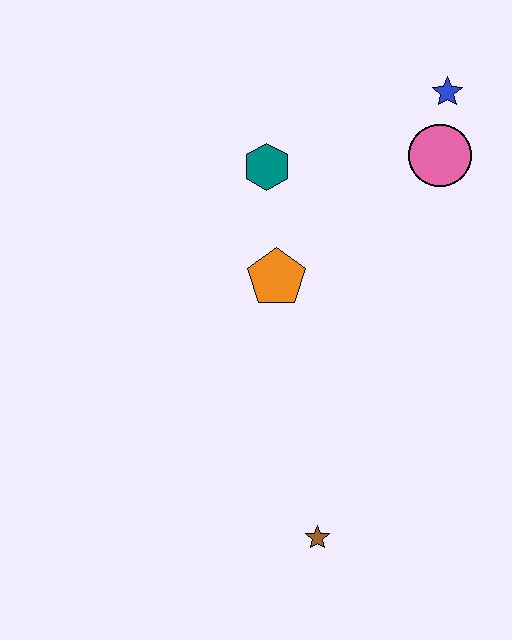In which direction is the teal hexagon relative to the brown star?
The teal hexagon is above the brown star.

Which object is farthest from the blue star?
The brown star is farthest from the blue star.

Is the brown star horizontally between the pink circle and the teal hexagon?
Yes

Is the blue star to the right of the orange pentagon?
Yes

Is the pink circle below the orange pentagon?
No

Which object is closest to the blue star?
The pink circle is closest to the blue star.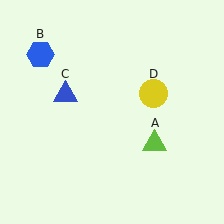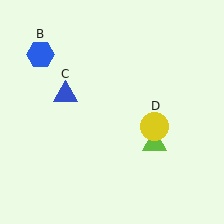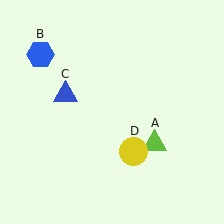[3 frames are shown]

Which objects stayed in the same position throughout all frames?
Lime triangle (object A) and blue hexagon (object B) and blue triangle (object C) remained stationary.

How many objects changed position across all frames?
1 object changed position: yellow circle (object D).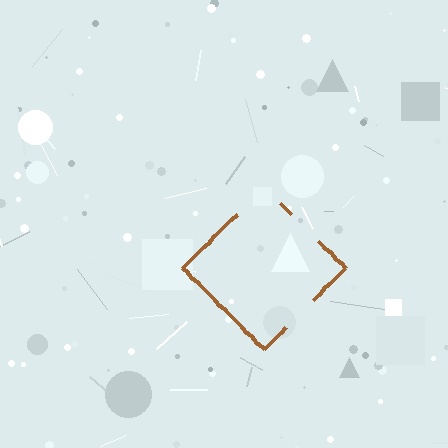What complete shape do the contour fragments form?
The contour fragments form a diamond.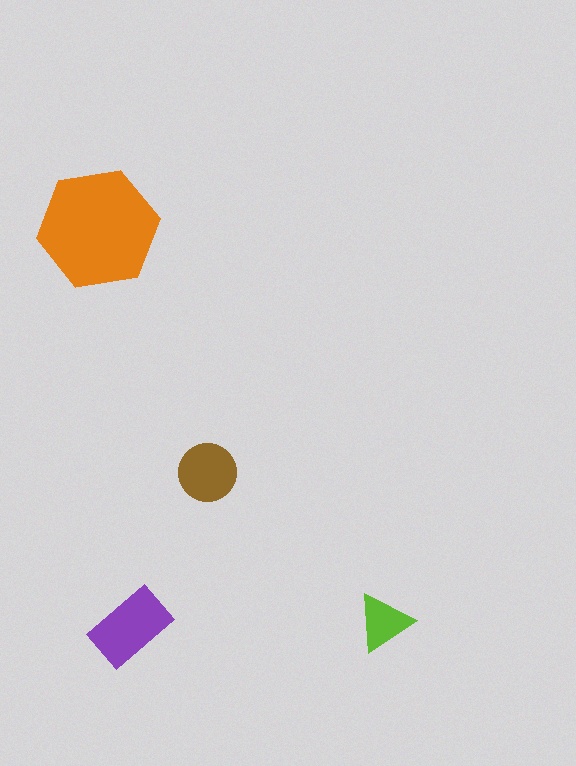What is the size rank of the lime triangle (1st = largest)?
4th.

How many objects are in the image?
There are 4 objects in the image.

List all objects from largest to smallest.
The orange hexagon, the purple rectangle, the brown circle, the lime triangle.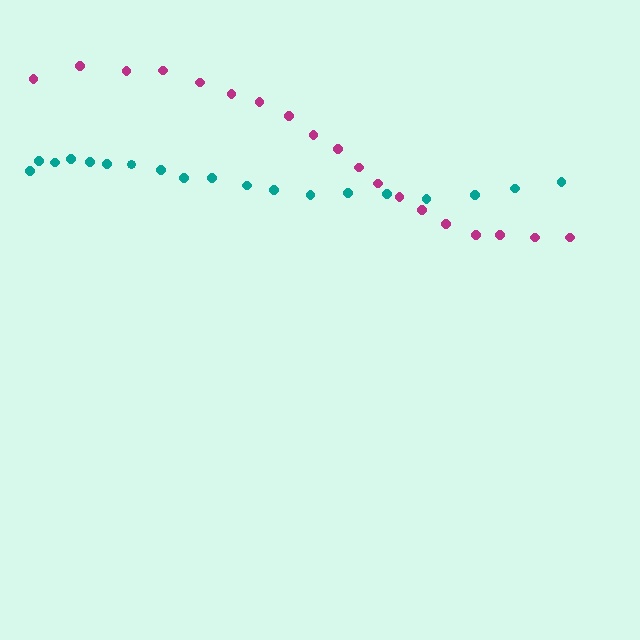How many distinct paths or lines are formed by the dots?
There are 2 distinct paths.